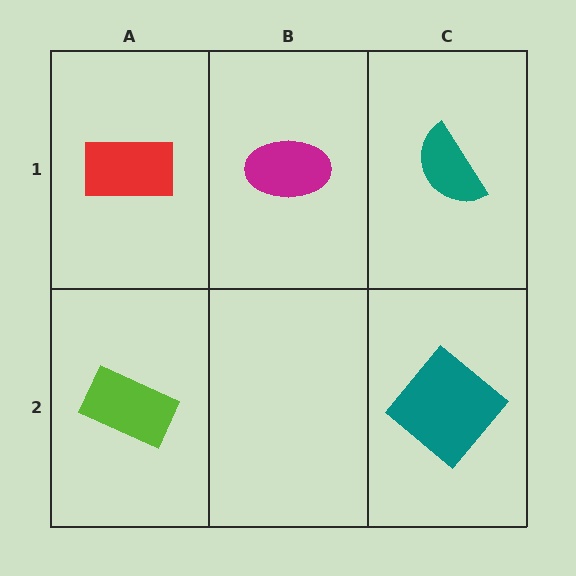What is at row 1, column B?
A magenta ellipse.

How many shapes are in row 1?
3 shapes.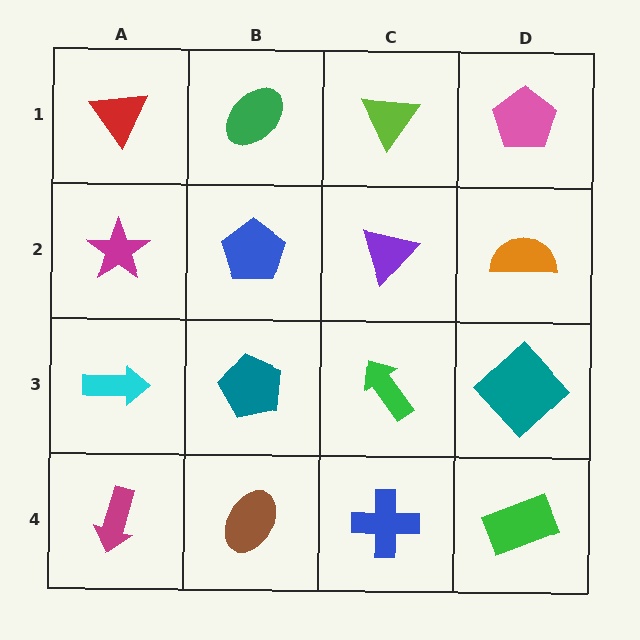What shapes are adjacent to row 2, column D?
A pink pentagon (row 1, column D), a teal diamond (row 3, column D), a purple triangle (row 2, column C).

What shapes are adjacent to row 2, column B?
A green ellipse (row 1, column B), a teal pentagon (row 3, column B), a magenta star (row 2, column A), a purple triangle (row 2, column C).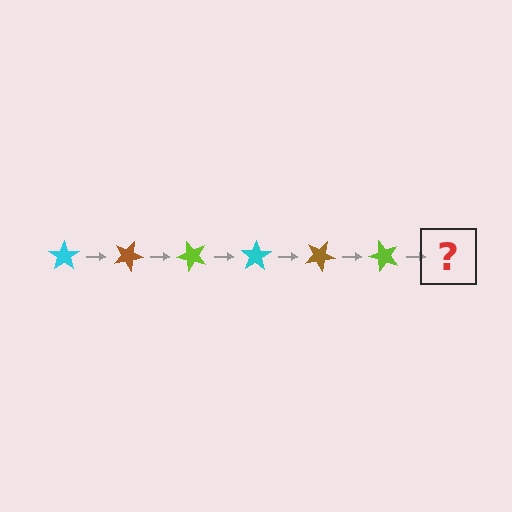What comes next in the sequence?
The next element should be a cyan star, rotated 150 degrees from the start.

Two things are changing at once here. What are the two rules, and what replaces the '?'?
The two rules are that it rotates 25 degrees each step and the color cycles through cyan, brown, and lime. The '?' should be a cyan star, rotated 150 degrees from the start.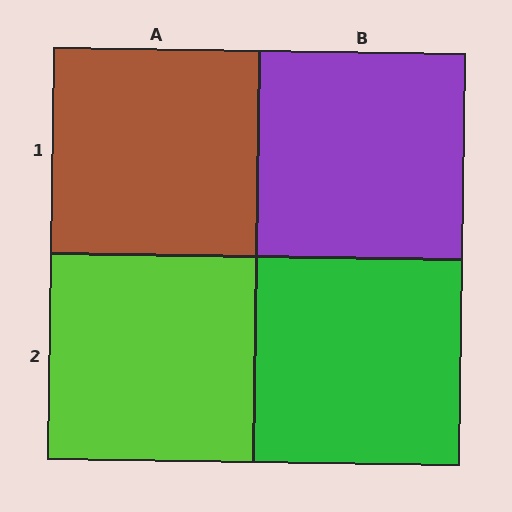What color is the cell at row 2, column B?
Green.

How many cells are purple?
1 cell is purple.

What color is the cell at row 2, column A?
Lime.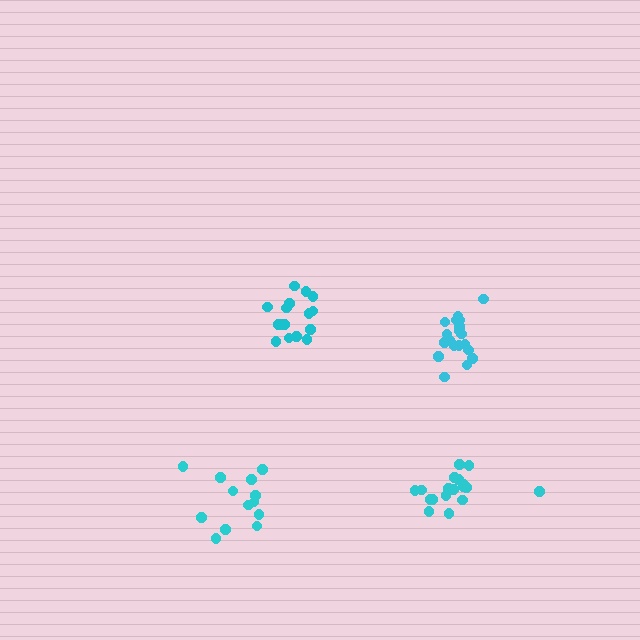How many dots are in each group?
Group 1: 16 dots, Group 2: 13 dots, Group 3: 19 dots, Group 4: 18 dots (66 total).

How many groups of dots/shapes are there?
There are 4 groups.